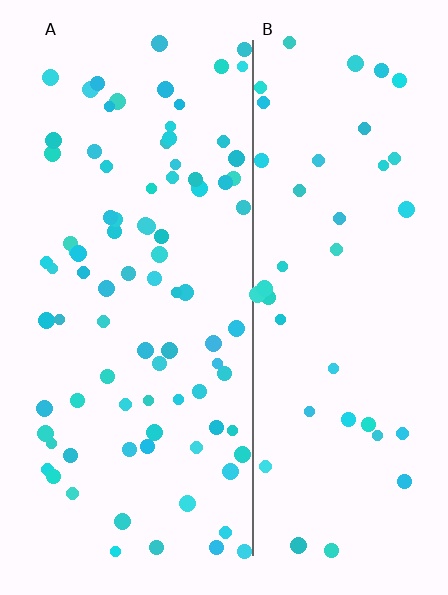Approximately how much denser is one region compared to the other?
Approximately 2.0× — region A over region B.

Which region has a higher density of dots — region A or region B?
A (the left).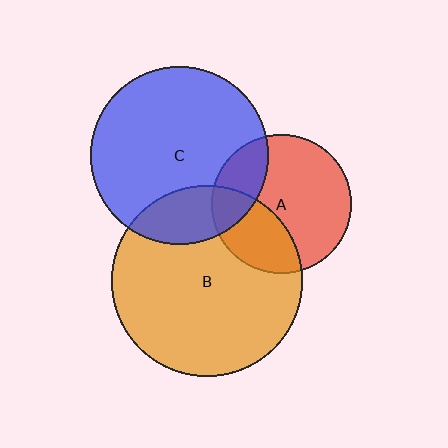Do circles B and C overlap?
Yes.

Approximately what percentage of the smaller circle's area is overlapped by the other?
Approximately 20%.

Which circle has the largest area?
Circle B (orange).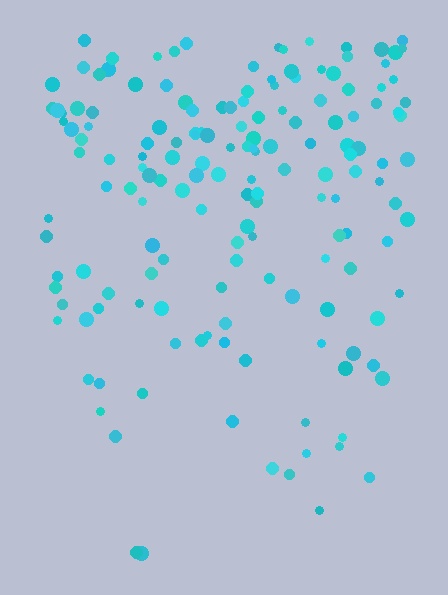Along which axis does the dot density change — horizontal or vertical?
Vertical.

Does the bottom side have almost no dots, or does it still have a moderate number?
Still a moderate number, just noticeably fewer than the top.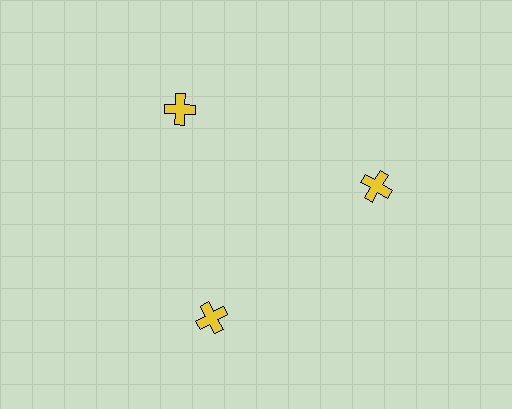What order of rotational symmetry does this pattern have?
This pattern has 3-fold rotational symmetry.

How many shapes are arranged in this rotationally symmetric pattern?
There are 3 shapes, arranged in 3 groups of 1.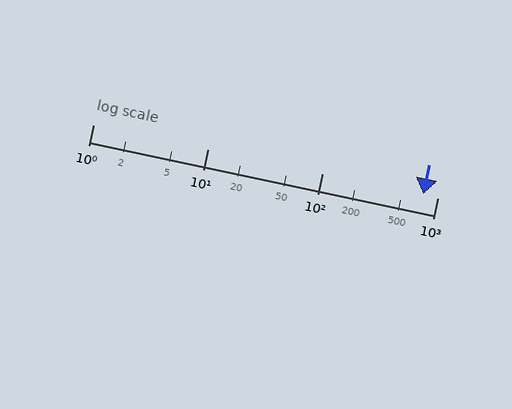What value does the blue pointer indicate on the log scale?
The pointer indicates approximately 750.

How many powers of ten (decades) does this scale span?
The scale spans 3 decades, from 1 to 1000.